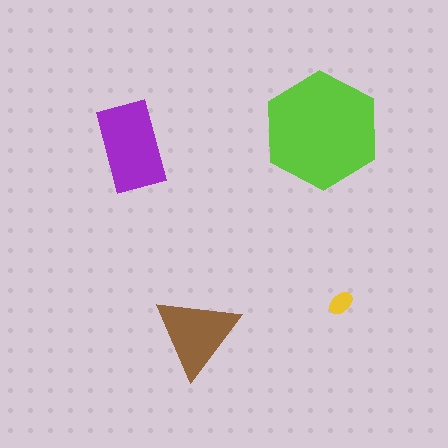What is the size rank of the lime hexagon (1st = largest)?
1st.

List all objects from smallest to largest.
The yellow ellipse, the brown triangle, the purple rectangle, the lime hexagon.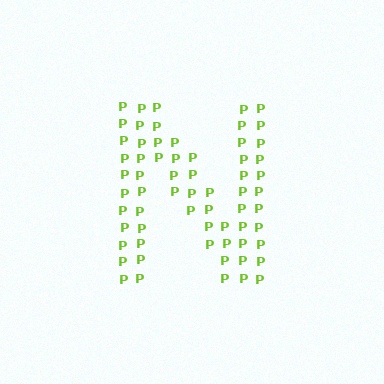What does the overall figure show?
The overall figure shows the letter N.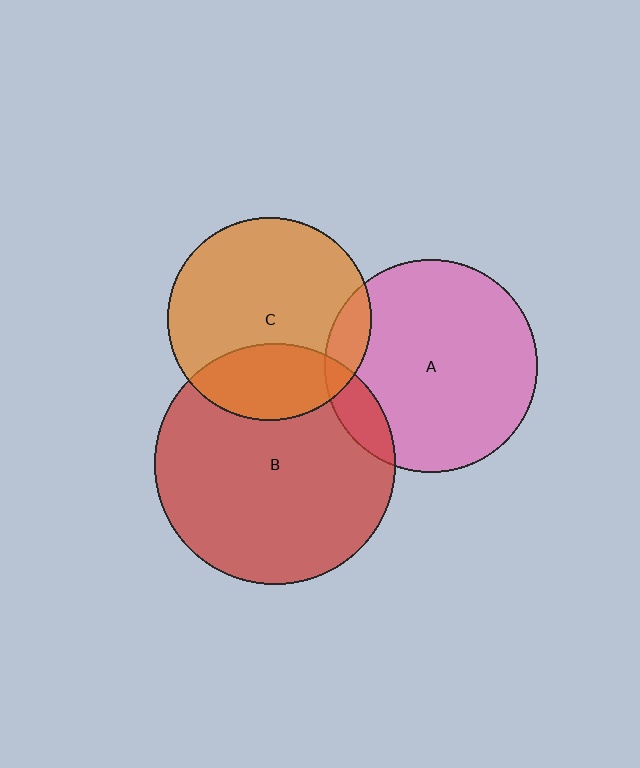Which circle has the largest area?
Circle B (red).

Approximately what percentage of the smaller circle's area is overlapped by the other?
Approximately 10%.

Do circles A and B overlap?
Yes.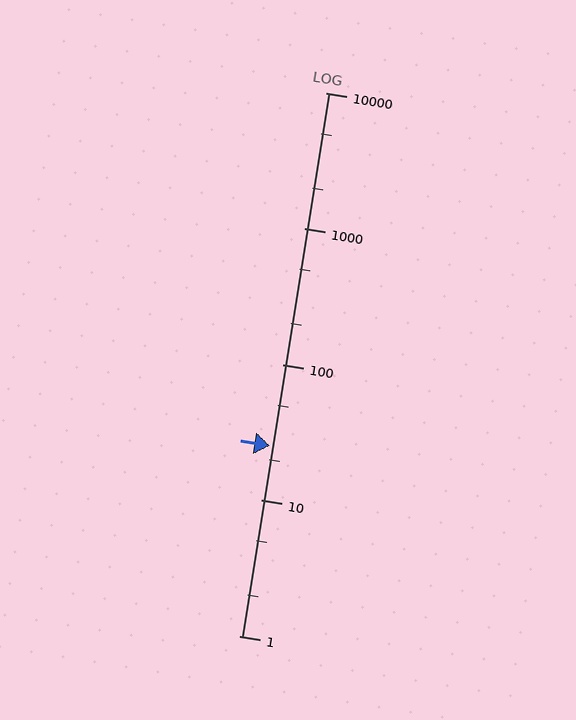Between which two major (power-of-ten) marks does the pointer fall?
The pointer is between 10 and 100.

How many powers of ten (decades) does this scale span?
The scale spans 4 decades, from 1 to 10000.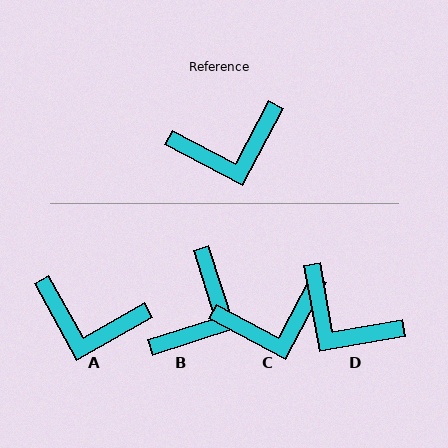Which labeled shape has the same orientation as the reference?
C.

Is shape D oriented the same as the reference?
No, it is off by about 52 degrees.